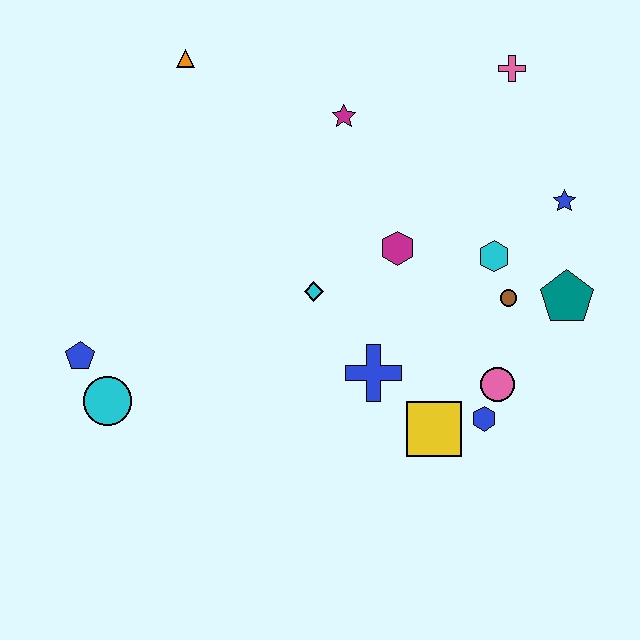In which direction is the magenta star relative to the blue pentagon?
The magenta star is to the right of the blue pentagon.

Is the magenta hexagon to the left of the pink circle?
Yes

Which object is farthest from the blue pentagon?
The pink cross is farthest from the blue pentagon.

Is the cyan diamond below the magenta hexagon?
Yes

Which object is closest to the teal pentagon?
The brown circle is closest to the teal pentagon.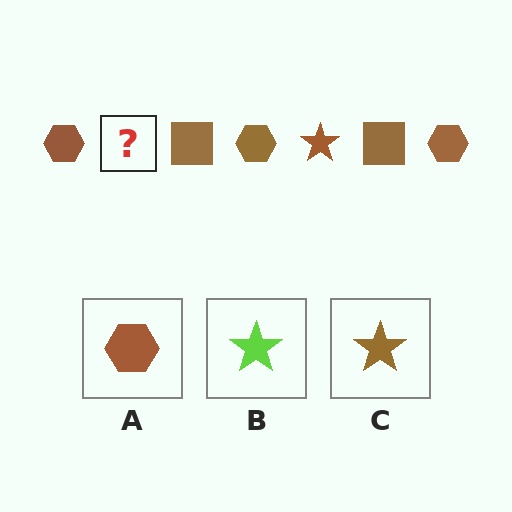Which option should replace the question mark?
Option C.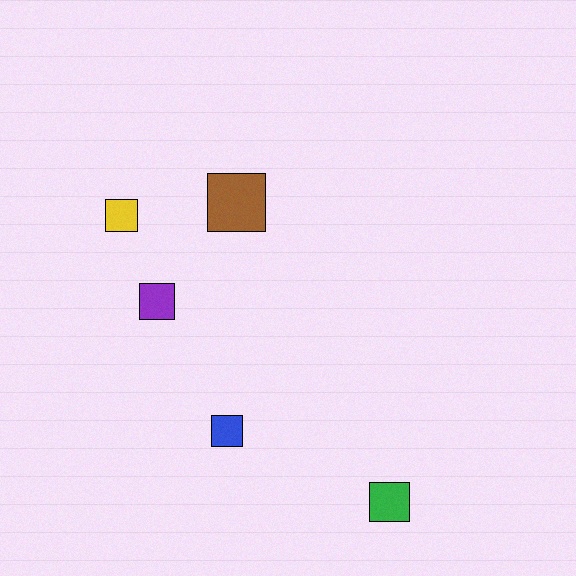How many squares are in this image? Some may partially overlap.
There are 5 squares.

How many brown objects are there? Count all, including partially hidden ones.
There is 1 brown object.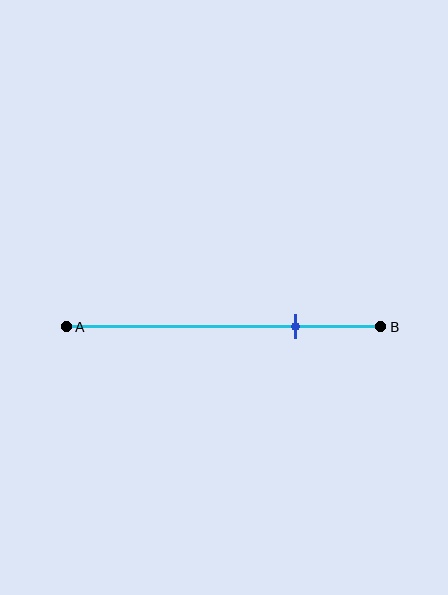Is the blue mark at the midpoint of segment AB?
No, the mark is at about 75% from A, not at the 50% midpoint.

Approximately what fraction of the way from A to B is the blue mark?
The blue mark is approximately 75% of the way from A to B.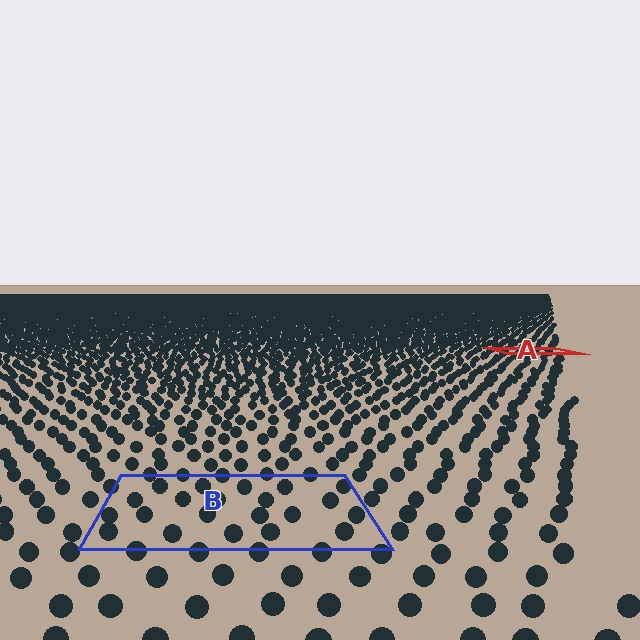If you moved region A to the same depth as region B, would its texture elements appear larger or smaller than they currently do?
They would appear larger. At a closer depth, the same texture elements are projected at a bigger on-screen size.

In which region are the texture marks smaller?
The texture marks are smaller in region A, because it is farther away.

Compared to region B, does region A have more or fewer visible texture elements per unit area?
Region A has more texture elements per unit area — they are packed more densely because it is farther away.